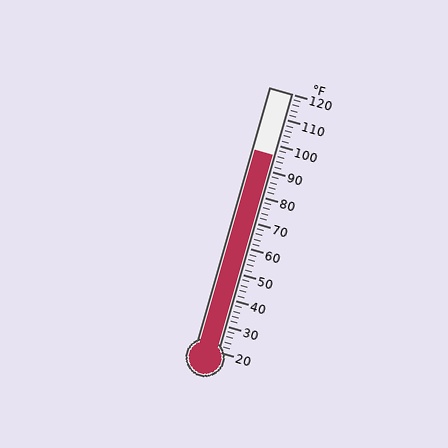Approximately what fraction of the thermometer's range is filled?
The thermometer is filled to approximately 75% of its range.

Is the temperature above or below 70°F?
The temperature is above 70°F.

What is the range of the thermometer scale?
The thermometer scale ranges from 20°F to 120°F.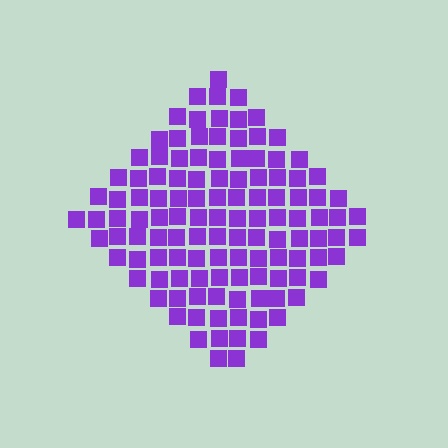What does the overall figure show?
The overall figure shows a diamond.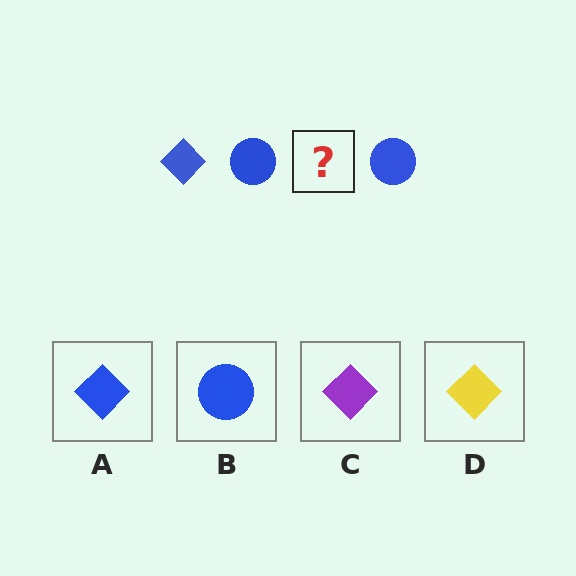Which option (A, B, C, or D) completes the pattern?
A.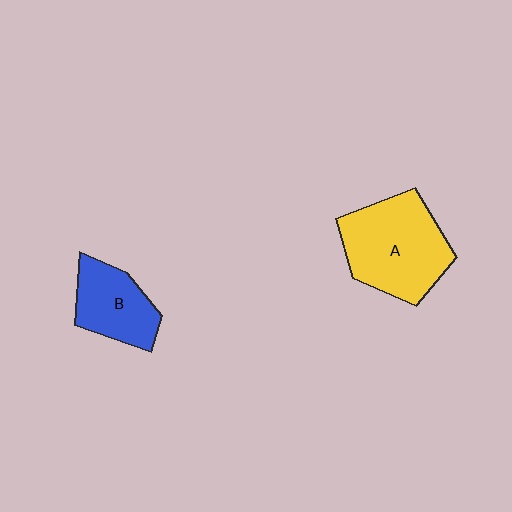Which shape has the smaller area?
Shape B (blue).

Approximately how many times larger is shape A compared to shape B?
Approximately 1.6 times.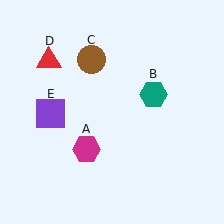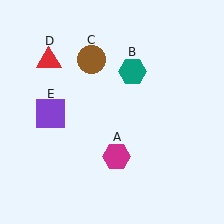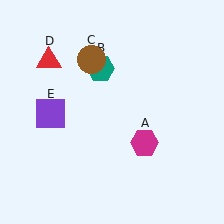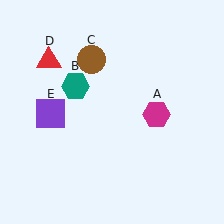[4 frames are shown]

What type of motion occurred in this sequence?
The magenta hexagon (object A), teal hexagon (object B) rotated counterclockwise around the center of the scene.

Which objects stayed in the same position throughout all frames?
Brown circle (object C) and red triangle (object D) and purple square (object E) remained stationary.